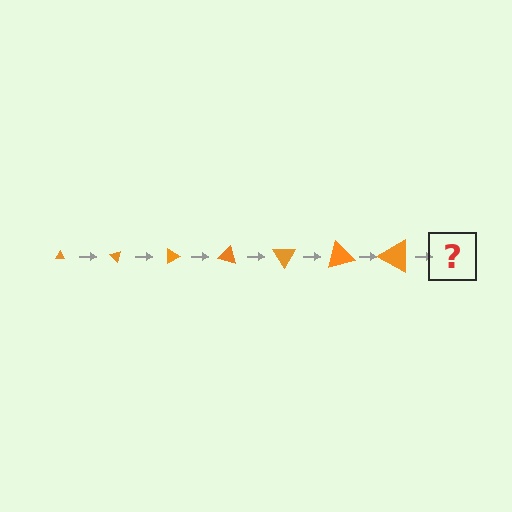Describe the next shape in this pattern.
It should be a triangle, larger than the previous one and rotated 315 degrees from the start.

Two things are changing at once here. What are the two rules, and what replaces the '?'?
The two rules are that the triangle grows larger each step and it rotates 45 degrees each step. The '?' should be a triangle, larger than the previous one and rotated 315 degrees from the start.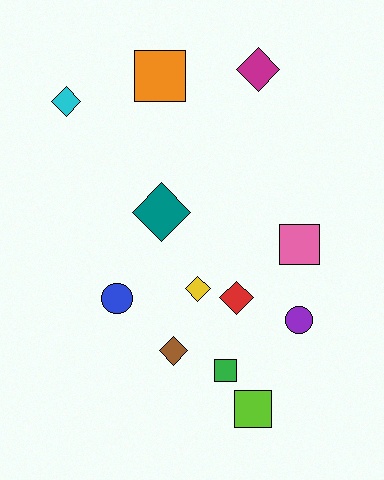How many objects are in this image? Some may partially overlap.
There are 12 objects.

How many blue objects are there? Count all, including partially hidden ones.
There is 1 blue object.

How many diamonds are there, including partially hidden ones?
There are 6 diamonds.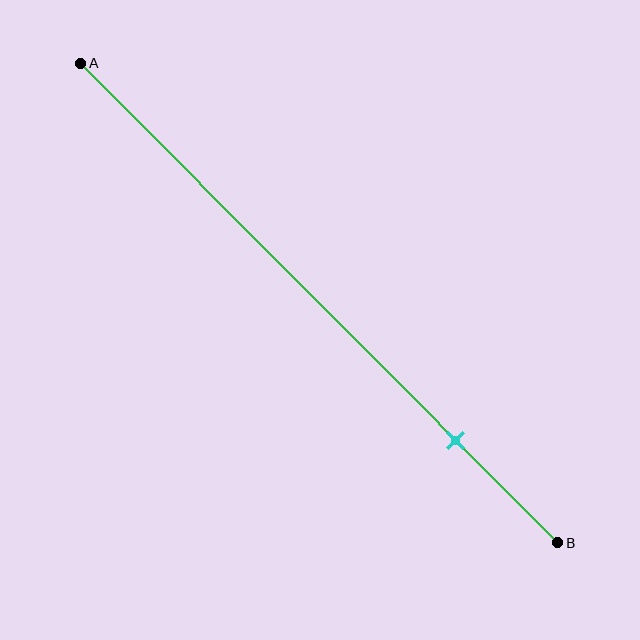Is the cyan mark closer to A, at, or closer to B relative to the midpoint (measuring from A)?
The cyan mark is closer to point B than the midpoint of segment AB.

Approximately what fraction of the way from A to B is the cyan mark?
The cyan mark is approximately 80% of the way from A to B.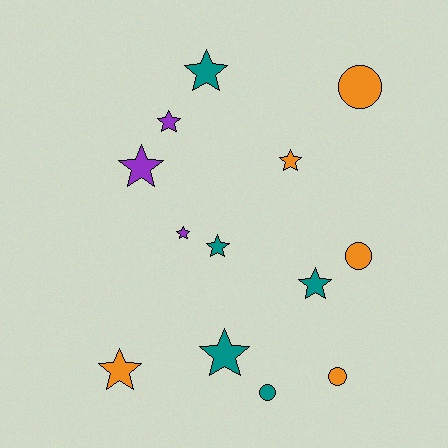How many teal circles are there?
There is 1 teal circle.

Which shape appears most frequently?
Star, with 9 objects.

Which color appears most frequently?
Orange, with 5 objects.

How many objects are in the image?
There are 13 objects.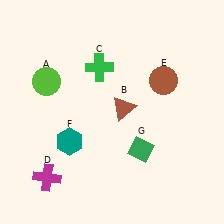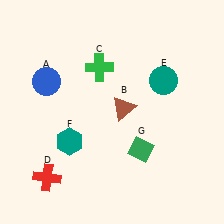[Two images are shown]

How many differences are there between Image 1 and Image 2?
There are 3 differences between the two images.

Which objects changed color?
A changed from lime to blue. D changed from magenta to red. E changed from brown to teal.